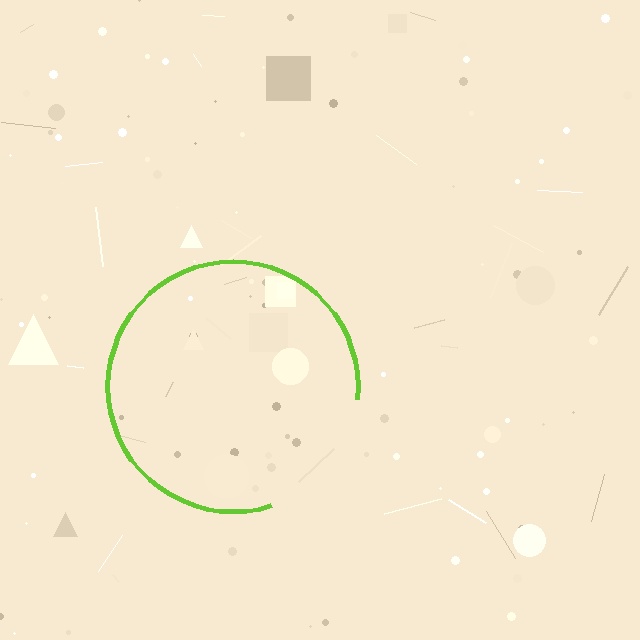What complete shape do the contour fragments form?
The contour fragments form a circle.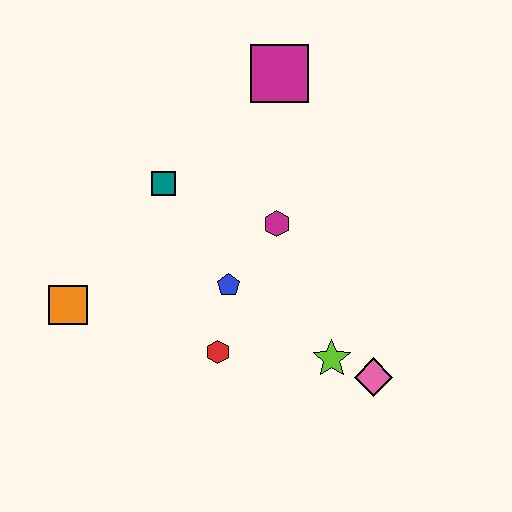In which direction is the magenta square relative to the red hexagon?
The magenta square is above the red hexagon.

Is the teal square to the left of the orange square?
No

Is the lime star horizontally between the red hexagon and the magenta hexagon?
No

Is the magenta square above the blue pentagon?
Yes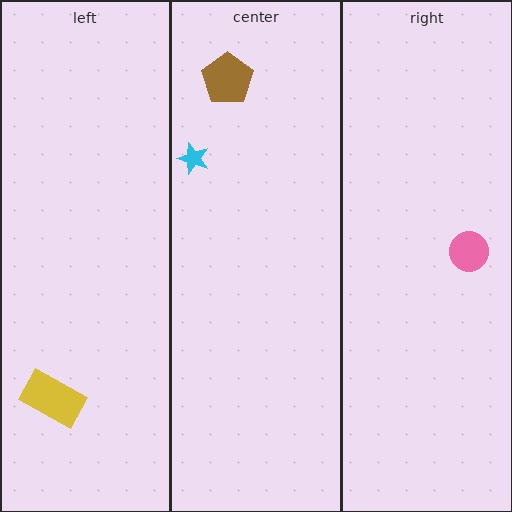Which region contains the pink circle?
The right region.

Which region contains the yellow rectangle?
The left region.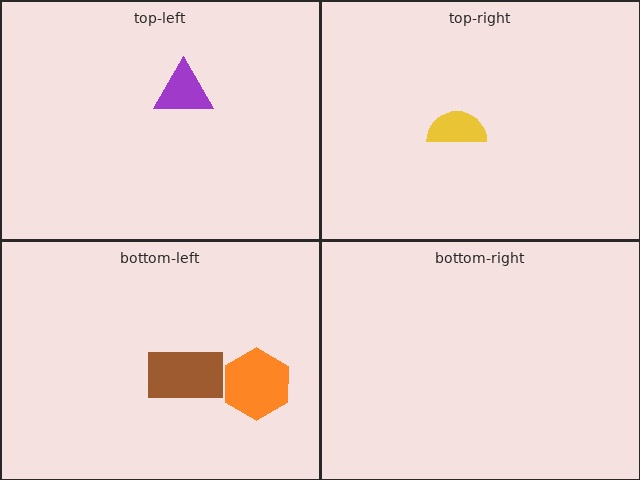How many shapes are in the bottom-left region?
2.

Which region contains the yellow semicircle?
The top-right region.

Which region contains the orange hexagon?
The bottom-left region.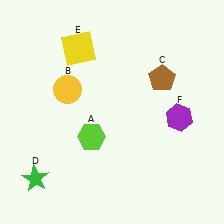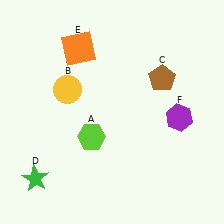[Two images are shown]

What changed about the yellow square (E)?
In Image 1, E is yellow. In Image 2, it changed to orange.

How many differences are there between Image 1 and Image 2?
There is 1 difference between the two images.